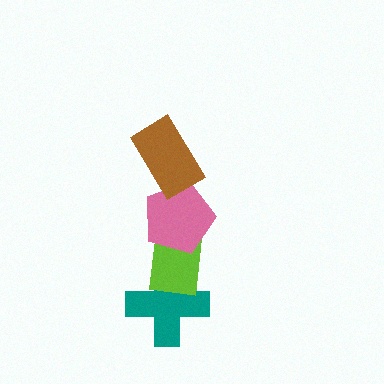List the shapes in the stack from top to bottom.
From top to bottom: the brown rectangle, the pink pentagon, the lime rectangle, the teal cross.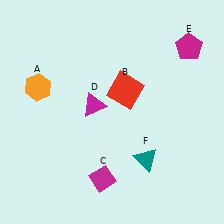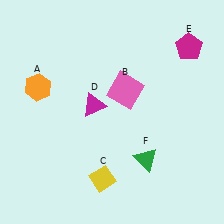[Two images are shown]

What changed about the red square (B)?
In Image 1, B is red. In Image 2, it changed to pink.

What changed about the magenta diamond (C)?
In Image 1, C is magenta. In Image 2, it changed to yellow.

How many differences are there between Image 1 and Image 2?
There are 3 differences between the two images.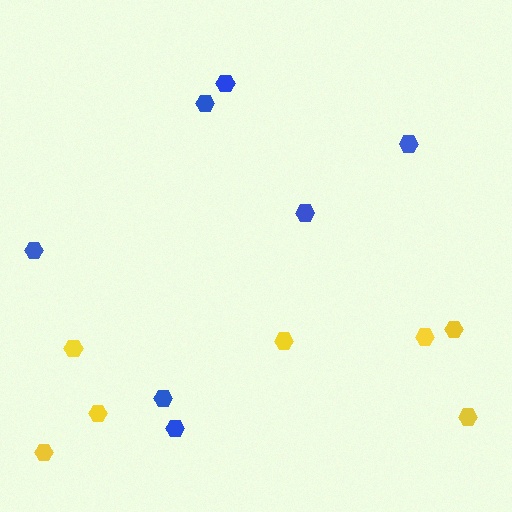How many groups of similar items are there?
There are 2 groups: one group of yellow hexagons (7) and one group of blue hexagons (7).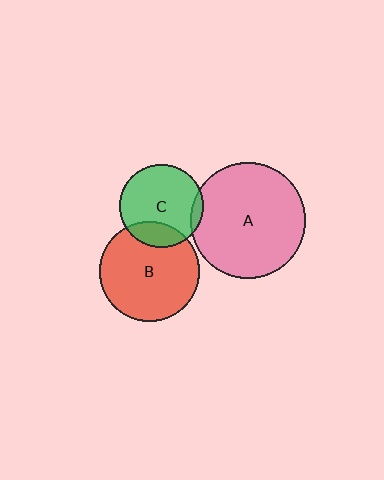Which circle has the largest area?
Circle A (pink).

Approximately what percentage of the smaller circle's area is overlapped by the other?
Approximately 20%.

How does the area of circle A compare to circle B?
Approximately 1.3 times.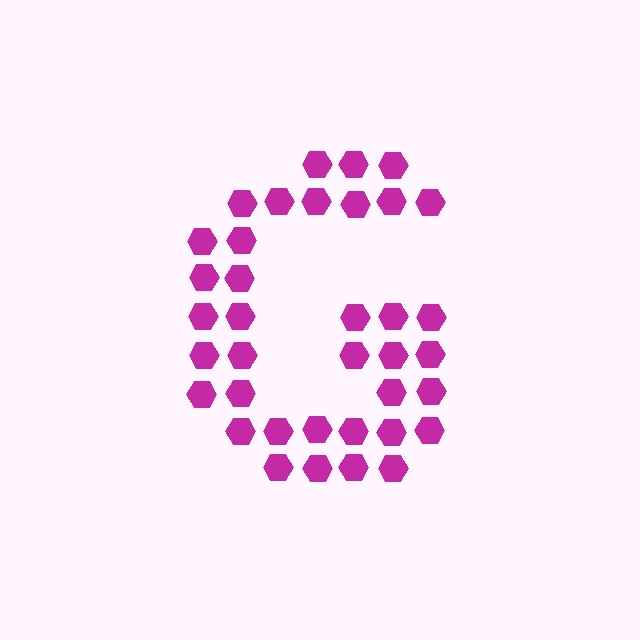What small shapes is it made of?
It is made of small hexagons.